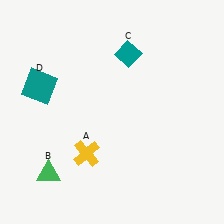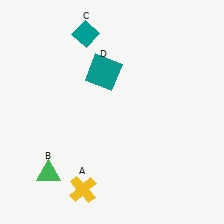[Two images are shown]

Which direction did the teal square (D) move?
The teal square (D) moved right.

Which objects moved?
The objects that moved are: the yellow cross (A), the teal diamond (C), the teal square (D).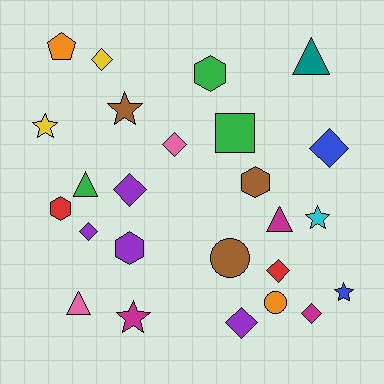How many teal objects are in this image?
There is 1 teal object.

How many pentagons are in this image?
There is 1 pentagon.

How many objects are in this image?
There are 25 objects.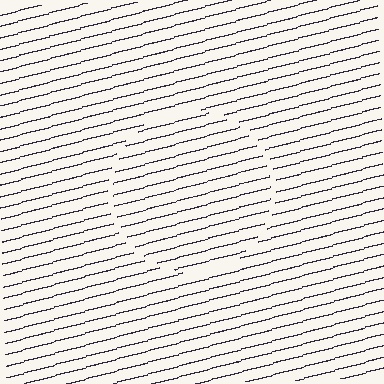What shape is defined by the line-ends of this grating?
An illusory circle. The interior of the shape contains the same grating, shifted by half a period — the contour is defined by the phase discontinuity where line-ends from the inner and outer gratings abut.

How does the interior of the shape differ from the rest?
The interior of the shape contains the same grating, shifted by half a period — the contour is defined by the phase discontinuity where line-ends from the inner and outer gratings abut.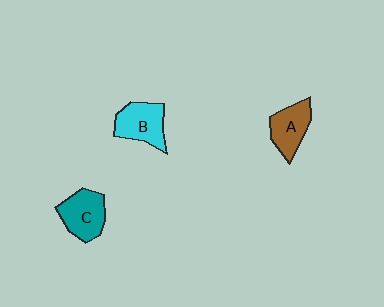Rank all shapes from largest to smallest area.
From largest to smallest: B (cyan), C (teal), A (brown).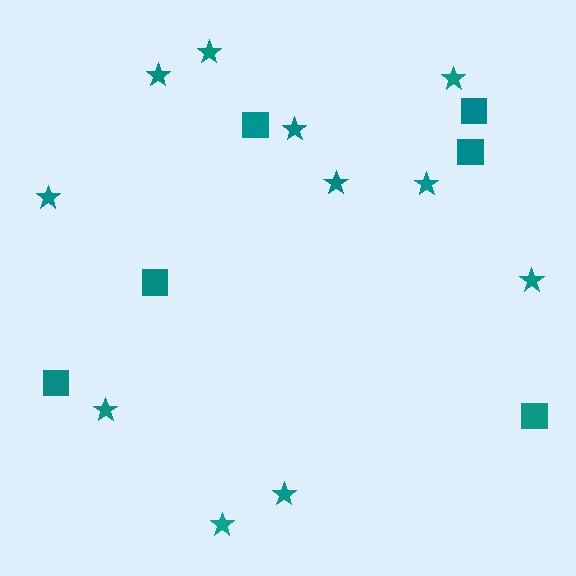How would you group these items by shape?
There are 2 groups: one group of squares (6) and one group of stars (11).